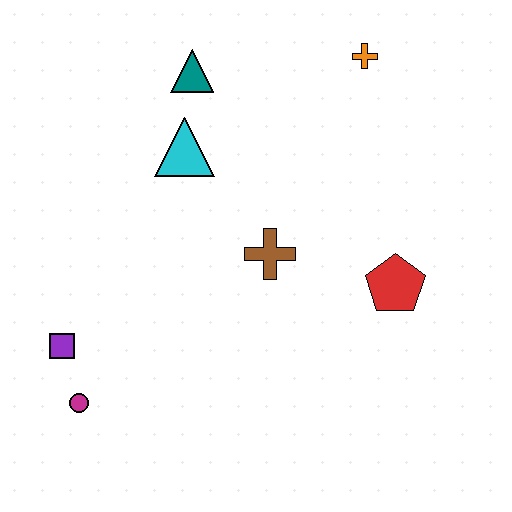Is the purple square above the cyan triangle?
No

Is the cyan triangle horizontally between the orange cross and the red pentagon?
No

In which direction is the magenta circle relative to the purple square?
The magenta circle is below the purple square.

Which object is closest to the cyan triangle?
The teal triangle is closest to the cyan triangle.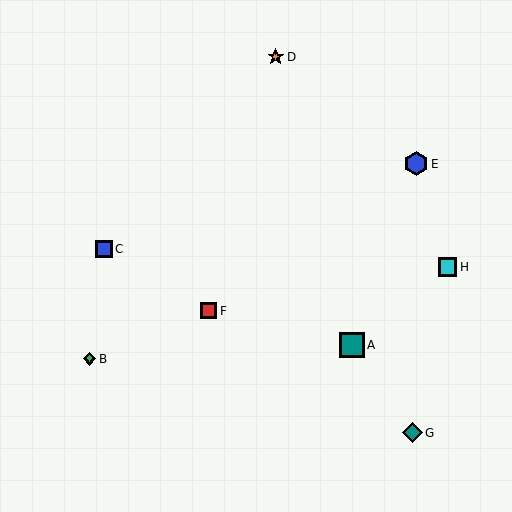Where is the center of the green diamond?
The center of the green diamond is at (90, 359).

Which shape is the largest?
The teal square (labeled A) is the largest.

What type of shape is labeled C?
Shape C is a blue square.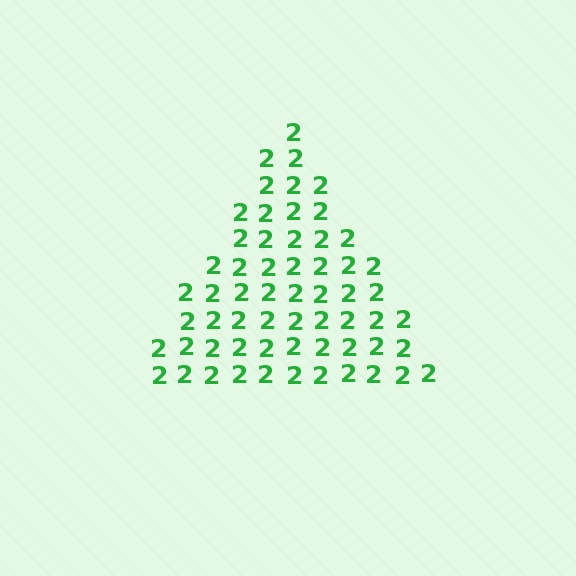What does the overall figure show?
The overall figure shows a triangle.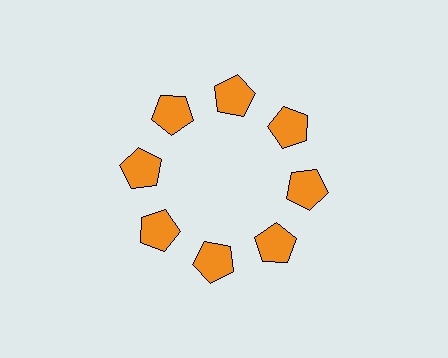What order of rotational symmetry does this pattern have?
This pattern has 8-fold rotational symmetry.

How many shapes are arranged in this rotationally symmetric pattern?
There are 8 shapes, arranged in 8 groups of 1.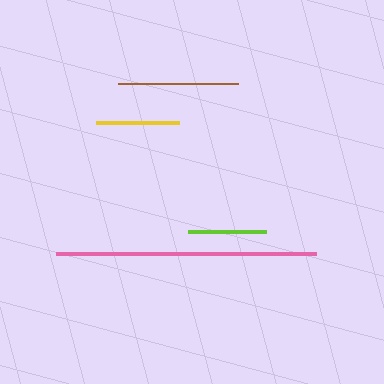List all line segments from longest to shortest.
From longest to shortest: pink, brown, yellow, lime.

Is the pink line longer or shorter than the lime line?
The pink line is longer than the lime line.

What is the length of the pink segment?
The pink segment is approximately 259 pixels long.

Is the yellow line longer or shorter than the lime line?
The yellow line is longer than the lime line.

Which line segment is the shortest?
The lime line is the shortest at approximately 78 pixels.